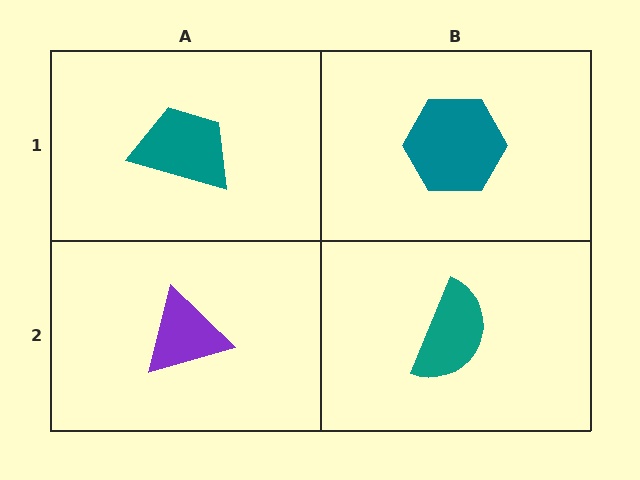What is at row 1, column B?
A teal hexagon.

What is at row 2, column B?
A teal semicircle.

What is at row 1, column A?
A teal trapezoid.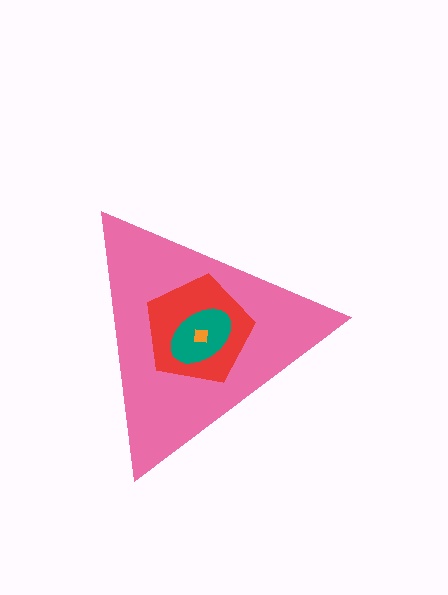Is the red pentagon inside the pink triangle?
Yes.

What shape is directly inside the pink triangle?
The red pentagon.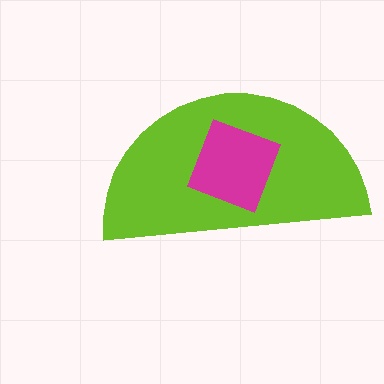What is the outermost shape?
The lime semicircle.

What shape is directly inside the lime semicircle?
The magenta square.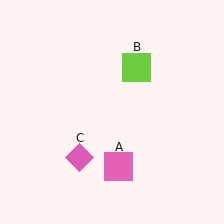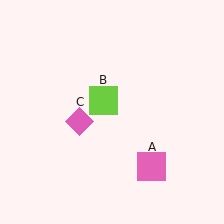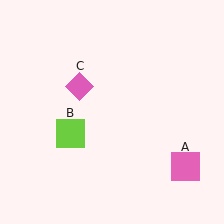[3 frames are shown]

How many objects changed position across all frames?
3 objects changed position: pink square (object A), lime square (object B), pink diamond (object C).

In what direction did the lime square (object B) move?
The lime square (object B) moved down and to the left.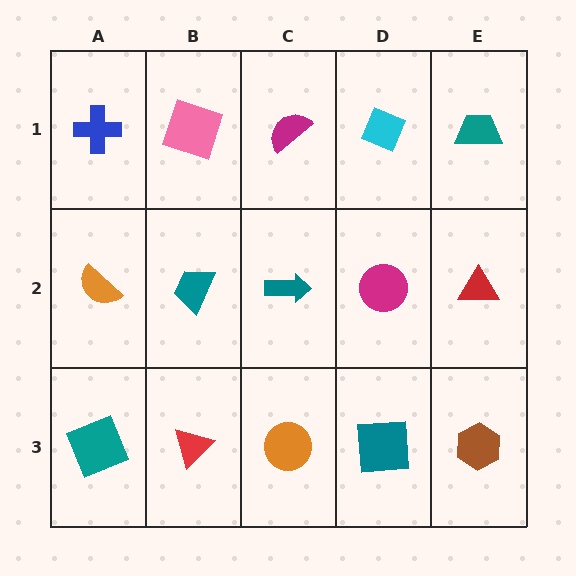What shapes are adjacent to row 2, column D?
A cyan diamond (row 1, column D), a teal square (row 3, column D), a teal arrow (row 2, column C), a red triangle (row 2, column E).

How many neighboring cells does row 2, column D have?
4.